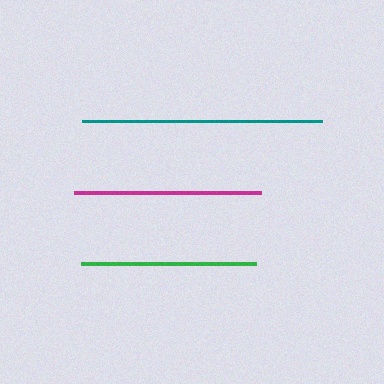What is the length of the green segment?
The green segment is approximately 175 pixels long.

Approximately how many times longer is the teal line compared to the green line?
The teal line is approximately 1.4 times the length of the green line.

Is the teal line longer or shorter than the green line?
The teal line is longer than the green line.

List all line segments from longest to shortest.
From longest to shortest: teal, magenta, green.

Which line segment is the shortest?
The green line is the shortest at approximately 175 pixels.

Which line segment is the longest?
The teal line is the longest at approximately 240 pixels.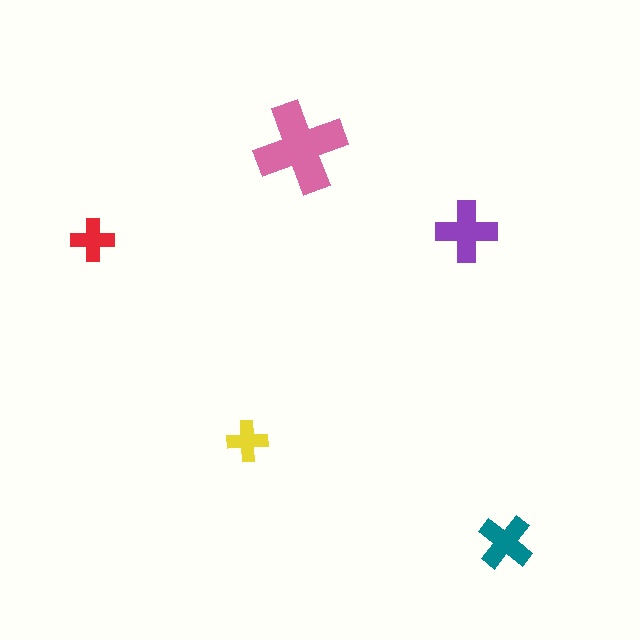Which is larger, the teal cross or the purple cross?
The purple one.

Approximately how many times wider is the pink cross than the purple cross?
About 1.5 times wider.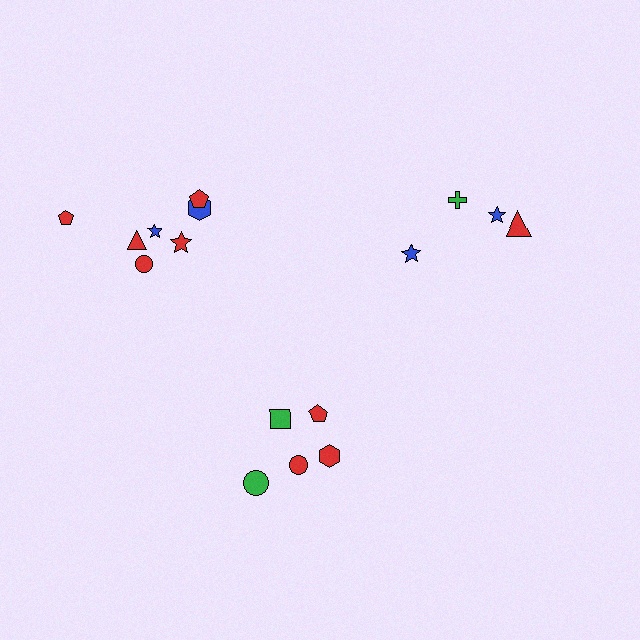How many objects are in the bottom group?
There are 5 objects.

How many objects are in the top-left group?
There are 7 objects.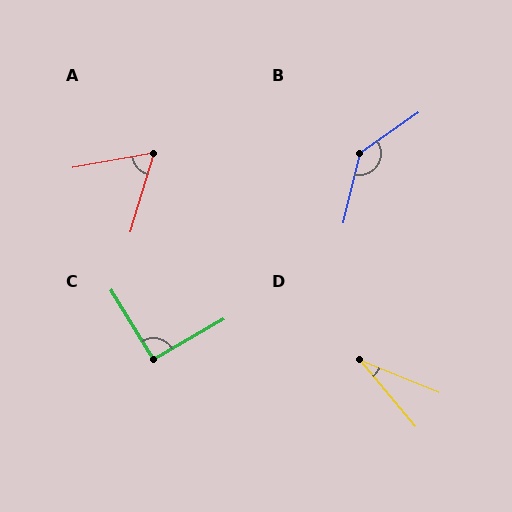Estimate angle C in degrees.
Approximately 92 degrees.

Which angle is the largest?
B, at approximately 138 degrees.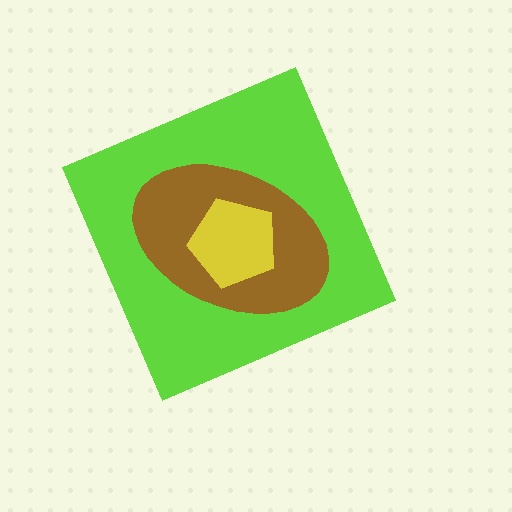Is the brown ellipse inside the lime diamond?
Yes.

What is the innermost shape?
The yellow pentagon.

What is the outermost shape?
The lime diamond.